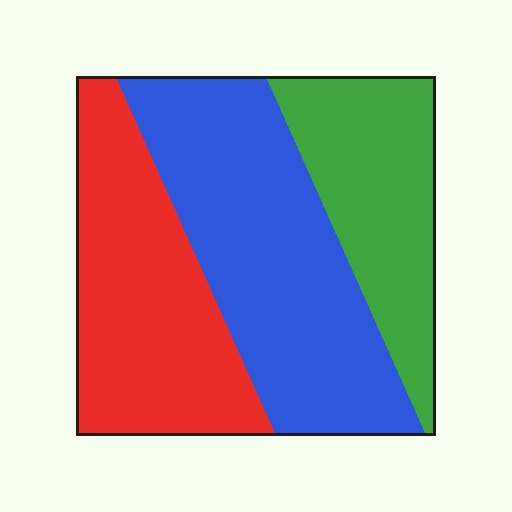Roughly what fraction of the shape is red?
Red covers 33% of the shape.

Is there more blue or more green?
Blue.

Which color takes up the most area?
Blue, at roughly 40%.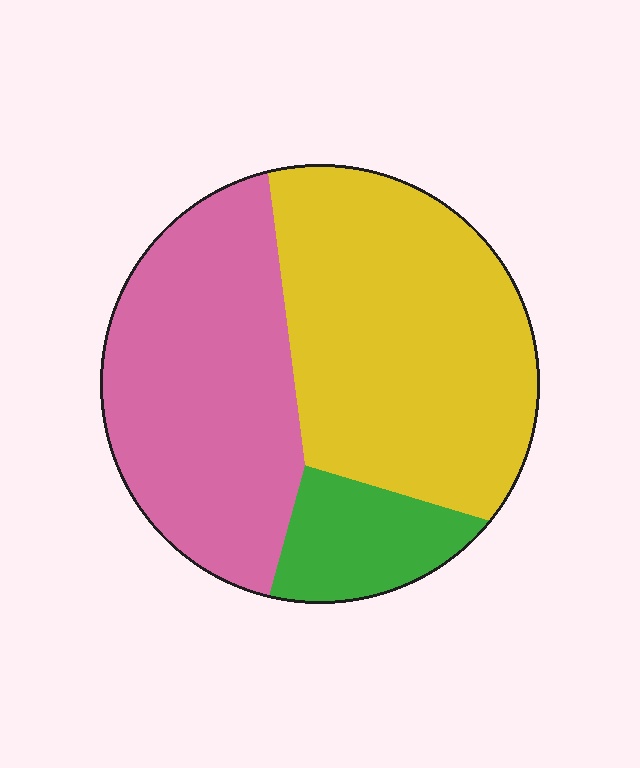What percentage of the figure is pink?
Pink covers 40% of the figure.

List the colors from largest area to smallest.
From largest to smallest: yellow, pink, green.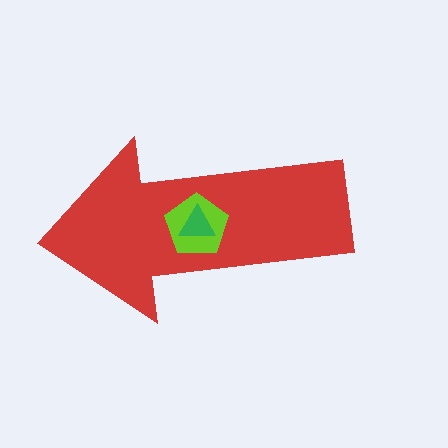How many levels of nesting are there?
3.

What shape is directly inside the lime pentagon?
The green triangle.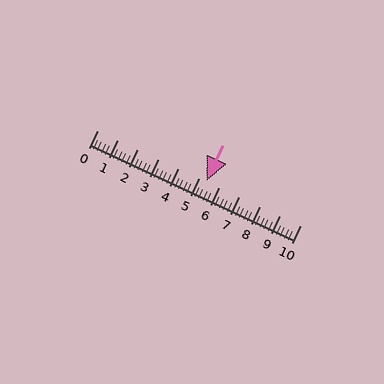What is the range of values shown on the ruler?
The ruler shows values from 0 to 10.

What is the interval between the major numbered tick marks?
The major tick marks are spaced 1 units apart.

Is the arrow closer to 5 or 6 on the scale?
The arrow is closer to 5.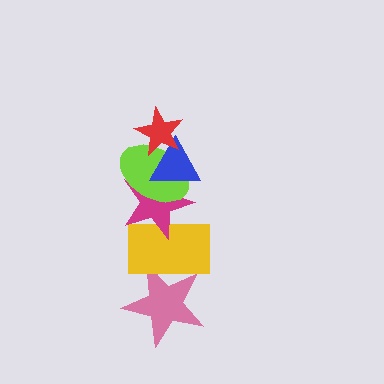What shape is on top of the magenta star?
The lime ellipse is on top of the magenta star.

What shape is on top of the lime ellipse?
The blue triangle is on top of the lime ellipse.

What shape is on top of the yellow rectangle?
The magenta star is on top of the yellow rectangle.